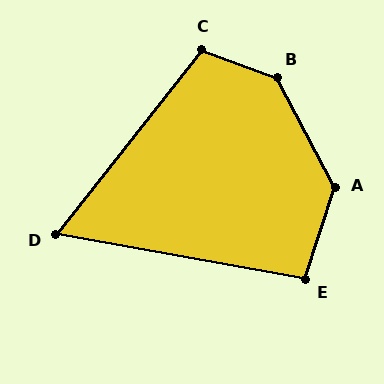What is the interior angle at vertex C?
Approximately 108 degrees (obtuse).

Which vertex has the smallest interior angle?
D, at approximately 62 degrees.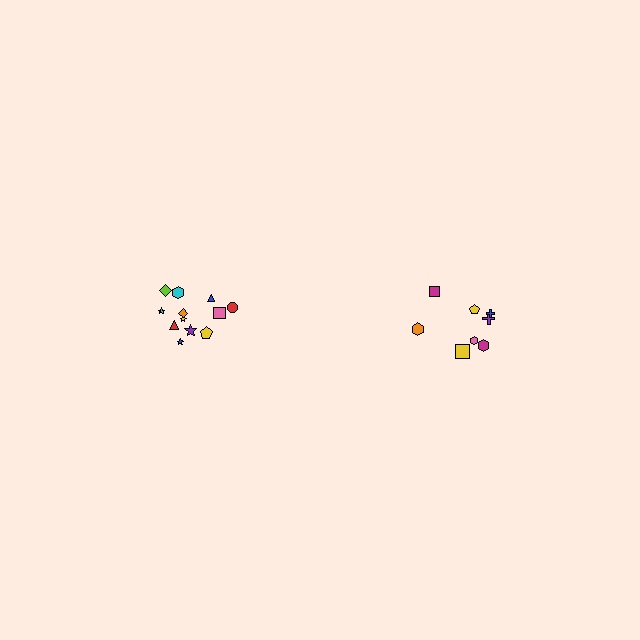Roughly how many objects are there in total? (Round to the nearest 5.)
Roughly 20 objects in total.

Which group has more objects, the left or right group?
The left group.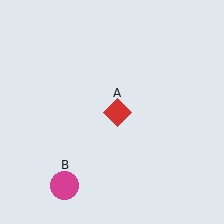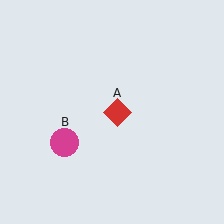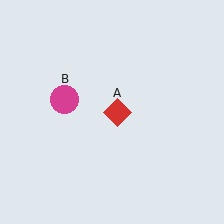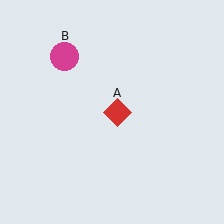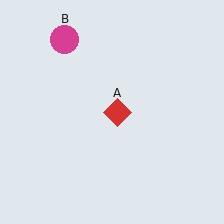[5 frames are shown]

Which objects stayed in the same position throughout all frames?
Red diamond (object A) remained stationary.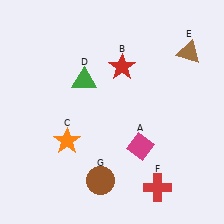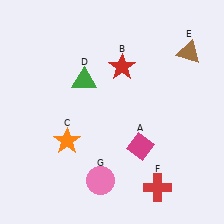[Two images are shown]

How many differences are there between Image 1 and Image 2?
There is 1 difference between the two images.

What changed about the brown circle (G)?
In Image 1, G is brown. In Image 2, it changed to pink.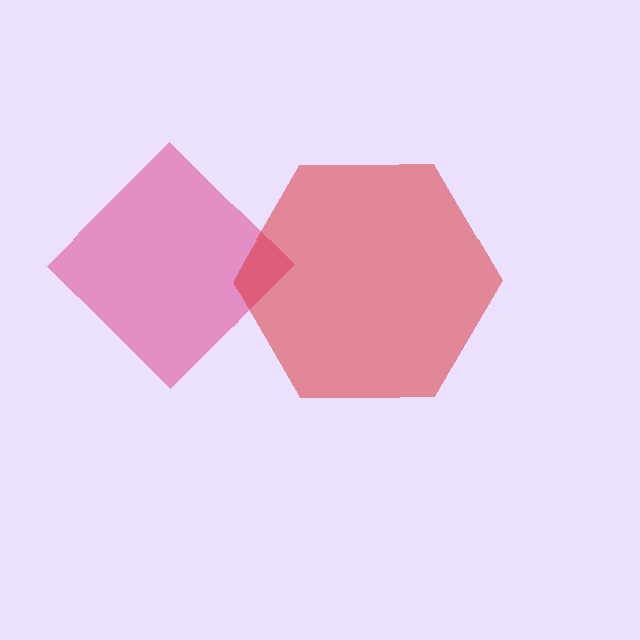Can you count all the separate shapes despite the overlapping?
Yes, there are 2 separate shapes.